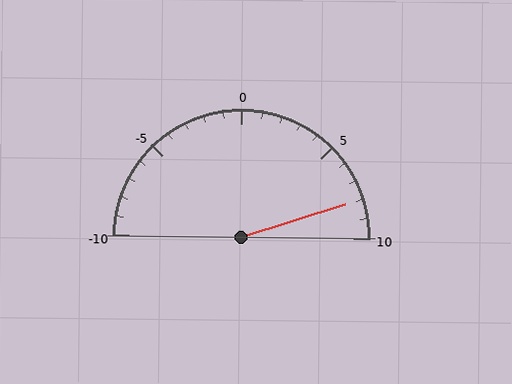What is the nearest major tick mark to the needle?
The nearest major tick mark is 10.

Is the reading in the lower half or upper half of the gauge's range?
The reading is in the upper half of the range (-10 to 10).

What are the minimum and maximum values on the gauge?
The gauge ranges from -10 to 10.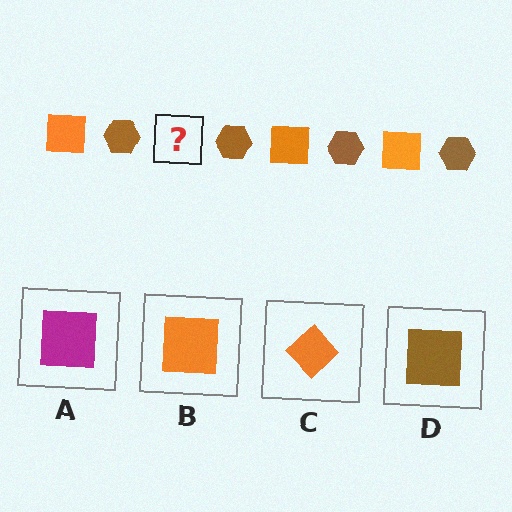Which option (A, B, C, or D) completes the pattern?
B.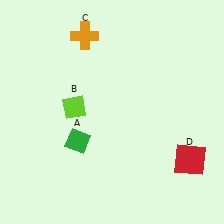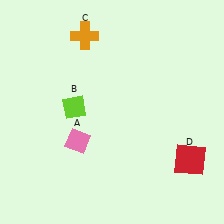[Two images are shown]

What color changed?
The diamond (A) changed from green in Image 1 to pink in Image 2.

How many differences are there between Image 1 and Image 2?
There is 1 difference between the two images.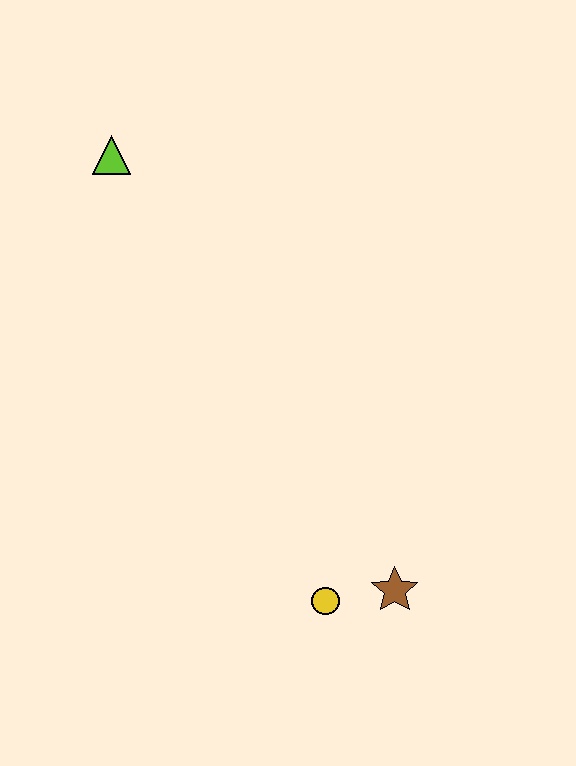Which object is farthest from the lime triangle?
The brown star is farthest from the lime triangle.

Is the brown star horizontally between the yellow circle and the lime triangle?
No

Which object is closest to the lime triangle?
The yellow circle is closest to the lime triangle.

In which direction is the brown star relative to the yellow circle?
The brown star is to the right of the yellow circle.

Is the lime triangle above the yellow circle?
Yes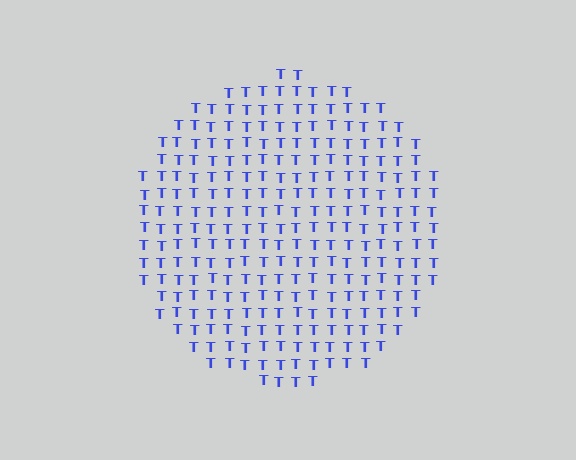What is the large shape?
The large shape is a circle.